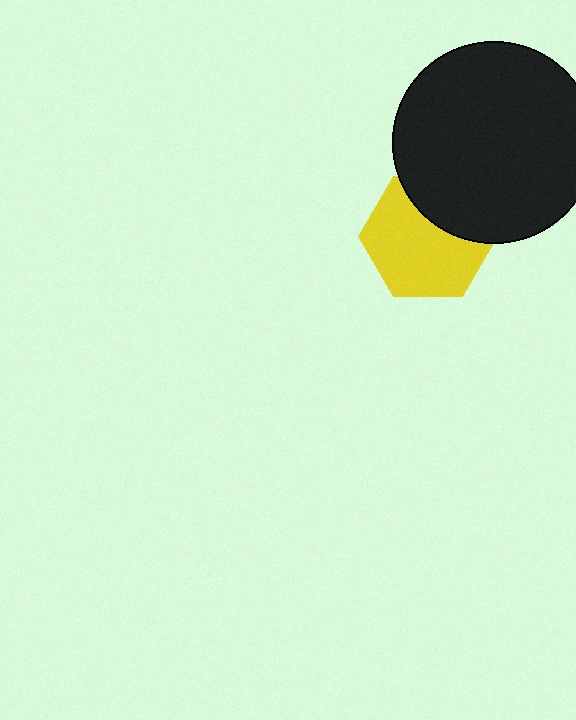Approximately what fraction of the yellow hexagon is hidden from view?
Roughly 31% of the yellow hexagon is hidden behind the black circle.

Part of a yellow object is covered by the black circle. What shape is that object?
It is a hexagon.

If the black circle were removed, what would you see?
You would see the complete yellow hexagon.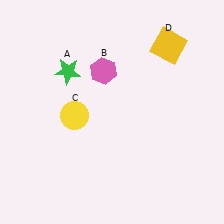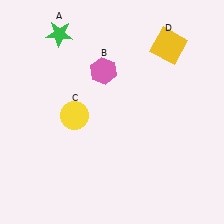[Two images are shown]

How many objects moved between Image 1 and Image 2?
1 object moved between the two images.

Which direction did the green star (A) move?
The green star (A) moved up.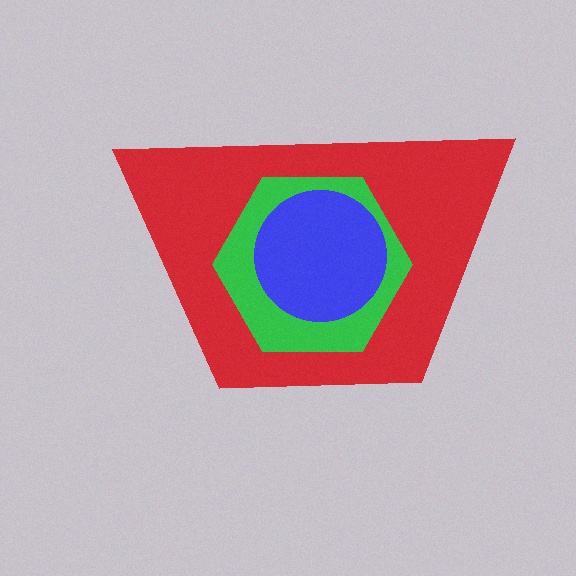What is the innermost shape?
The blue circle.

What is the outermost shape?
The red trapezoid.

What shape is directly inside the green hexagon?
The blue circle.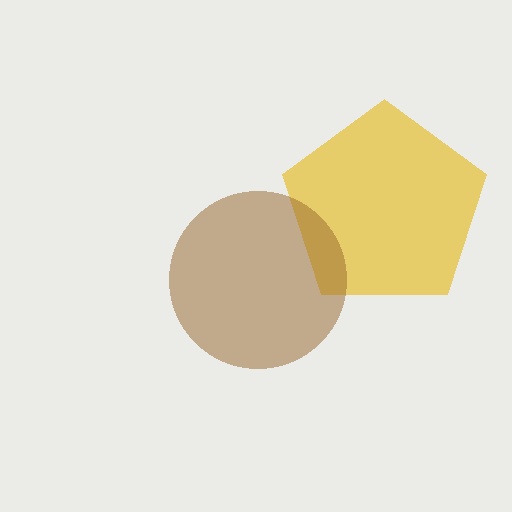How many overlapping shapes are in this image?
There are 2 overlapping shapes in the image.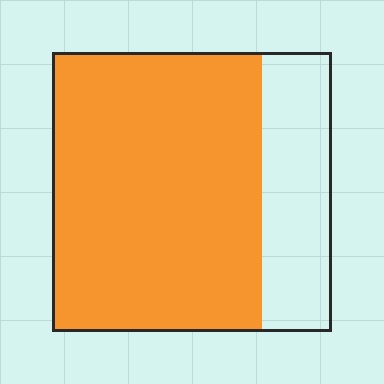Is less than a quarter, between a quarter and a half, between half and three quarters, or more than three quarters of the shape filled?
More than three quarters.